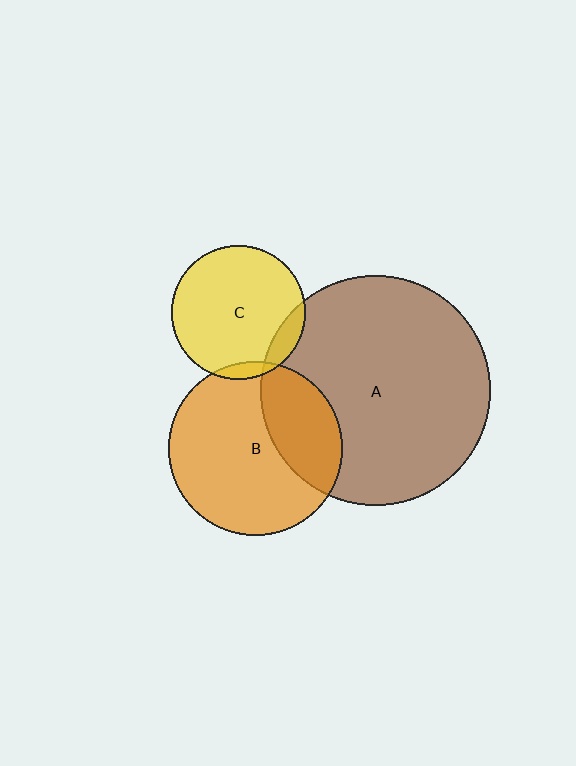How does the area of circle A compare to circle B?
Approximately 1.8 times.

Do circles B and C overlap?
Yes.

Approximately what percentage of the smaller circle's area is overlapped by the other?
Approximately 5%.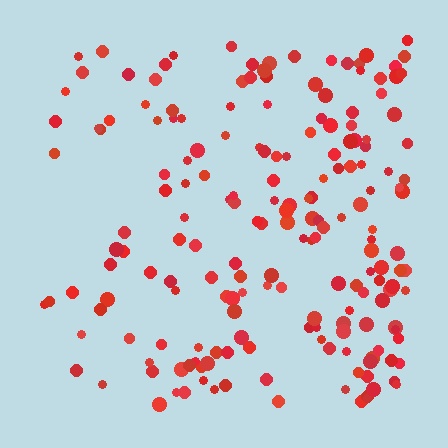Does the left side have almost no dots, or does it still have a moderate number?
Still a moderate number, just noticeably fewer than the right.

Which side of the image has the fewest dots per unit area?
The left.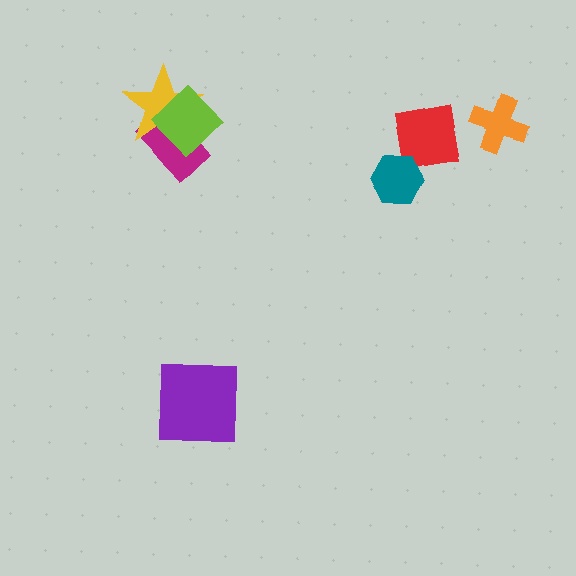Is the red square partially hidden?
No, no other shape covers it.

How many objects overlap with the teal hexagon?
0 objects overlap with the teal hexagon.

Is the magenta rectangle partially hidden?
Yes, it is partially covered by another shape.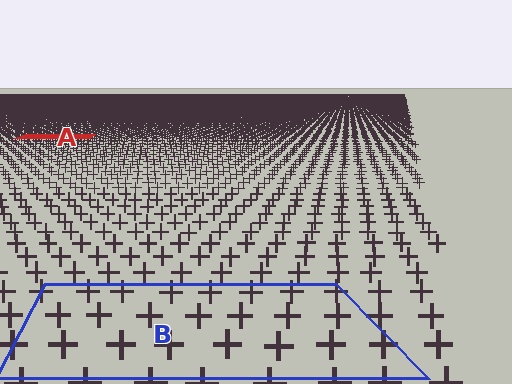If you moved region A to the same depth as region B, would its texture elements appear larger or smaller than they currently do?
They would appear larger. At a closer depth, the same texture elements are projected at a bigger on-screen size.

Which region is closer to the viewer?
Region B is closer. The texture elements there are larger and more spread out.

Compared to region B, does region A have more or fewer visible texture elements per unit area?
Region A has more texture elements per unit area — they are packed more densely because it is farther away.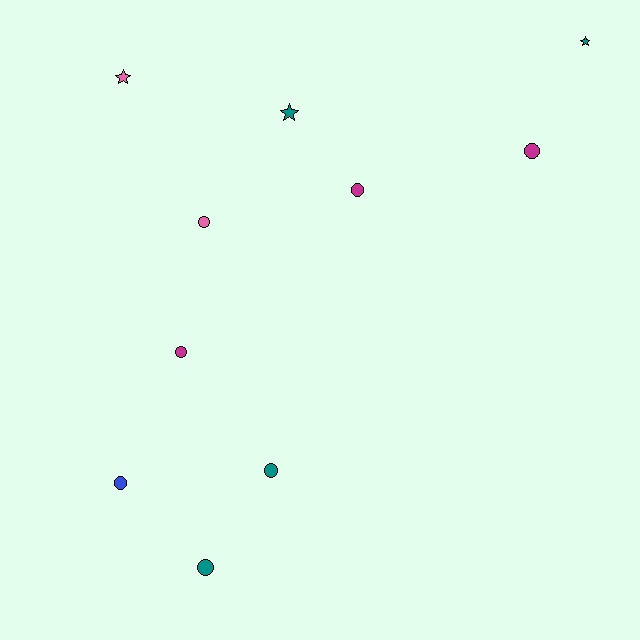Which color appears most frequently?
Teal, with 4 objects.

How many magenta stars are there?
There are no magenta stars.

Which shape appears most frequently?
Circle, with 7 objects.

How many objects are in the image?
There are 10 objects.